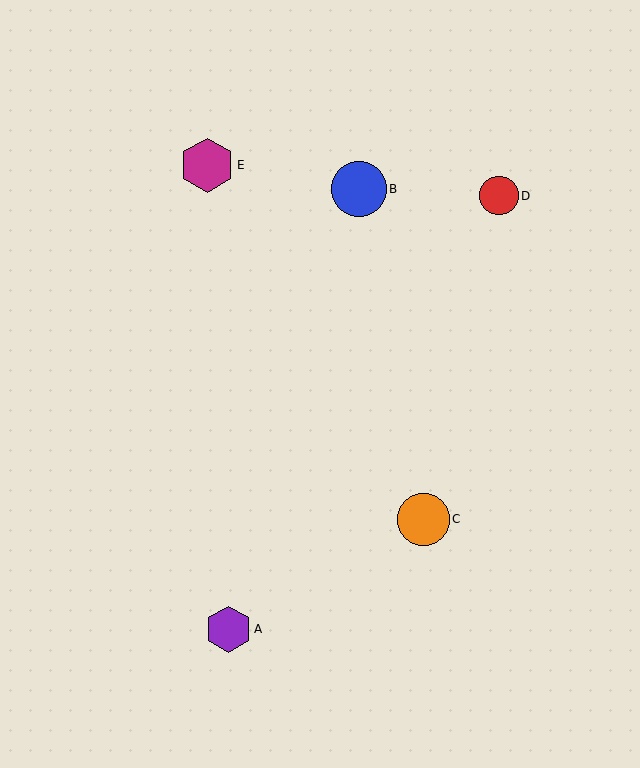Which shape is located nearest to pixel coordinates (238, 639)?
The purple hexagon (labeled A) at (228, 629) is nearest to that location.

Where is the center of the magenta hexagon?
The center of the magenta hexagon is at (207, 165).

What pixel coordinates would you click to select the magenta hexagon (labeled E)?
Click at (207, 165) to select the magenta hexagon E.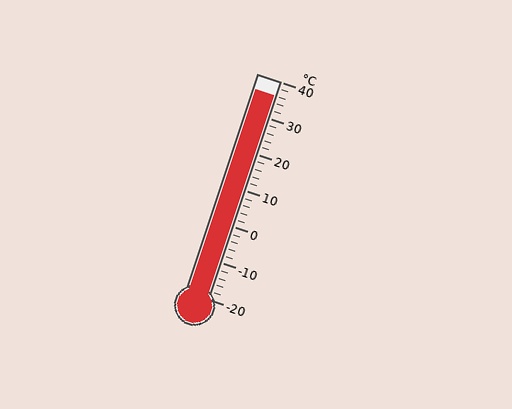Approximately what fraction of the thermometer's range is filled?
The thermometer is filled to approximately 95% of its range.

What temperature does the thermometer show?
The thermometer shows approximately 36°C.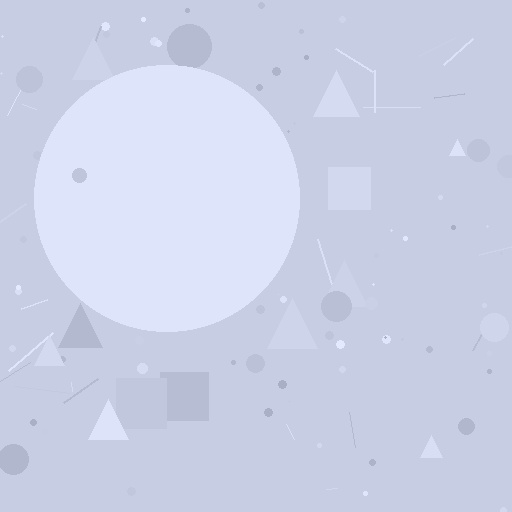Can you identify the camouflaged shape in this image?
The camouflaged shape is a circle.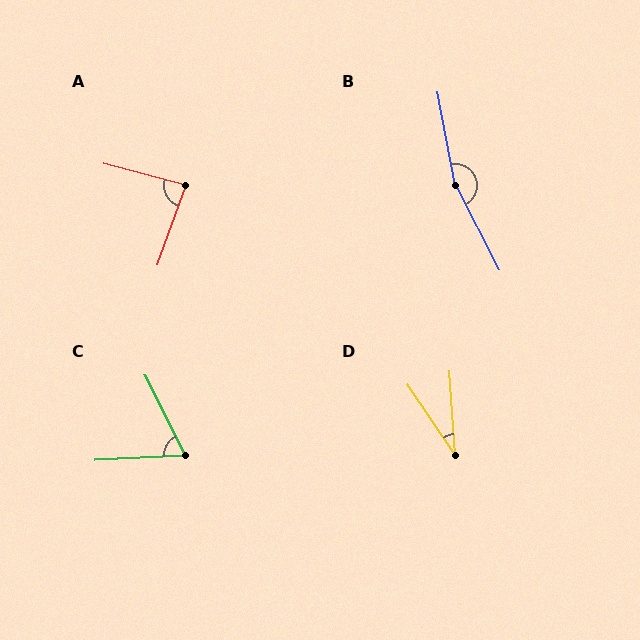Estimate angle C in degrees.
Approximately 66 degrees.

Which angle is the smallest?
D, at approximately 30 degrees.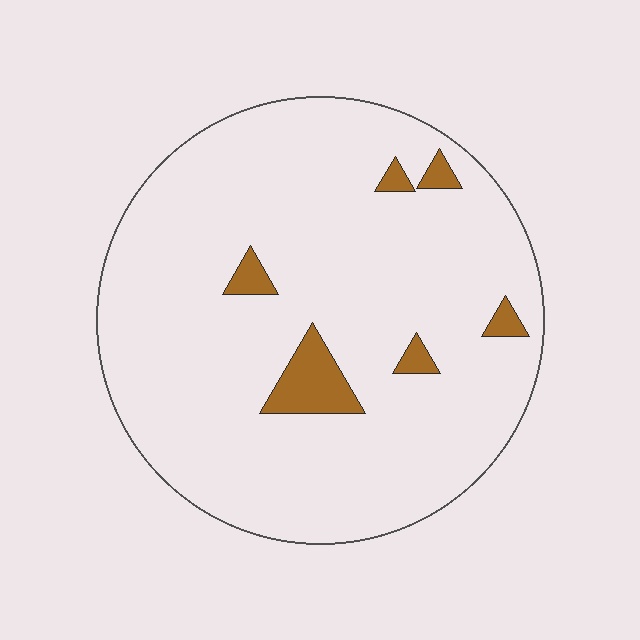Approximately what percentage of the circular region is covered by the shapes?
Approximately 5%.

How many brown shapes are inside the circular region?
6.